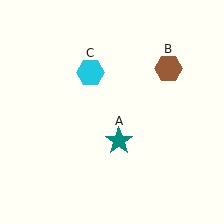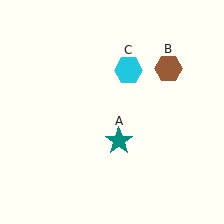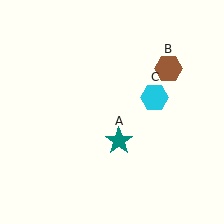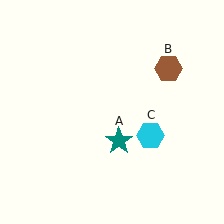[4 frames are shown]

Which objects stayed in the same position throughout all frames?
Teal star (object A) and brown hexagon (object B) remained stationary.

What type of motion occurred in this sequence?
The cyan hexagon (object C) rotated clockwise around the center of the scene.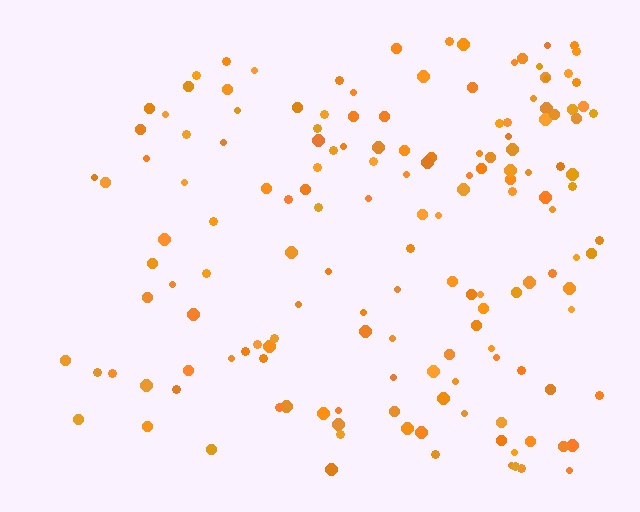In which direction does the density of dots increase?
From left to right, with the right side densest.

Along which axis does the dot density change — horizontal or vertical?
Horizontal.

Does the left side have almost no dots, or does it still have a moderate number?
Still a moderate number, just noticeably fewer than the right.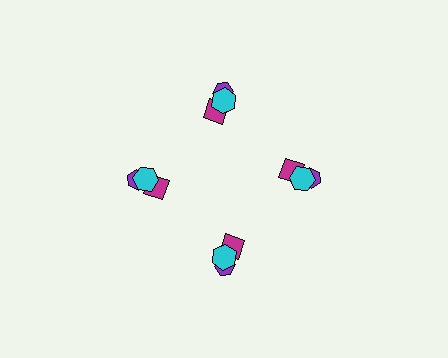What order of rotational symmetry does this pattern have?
This pattern has 4-fold rotational symmetry.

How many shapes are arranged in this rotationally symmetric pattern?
There are 12 shapes, arranged in 4 groups of 3.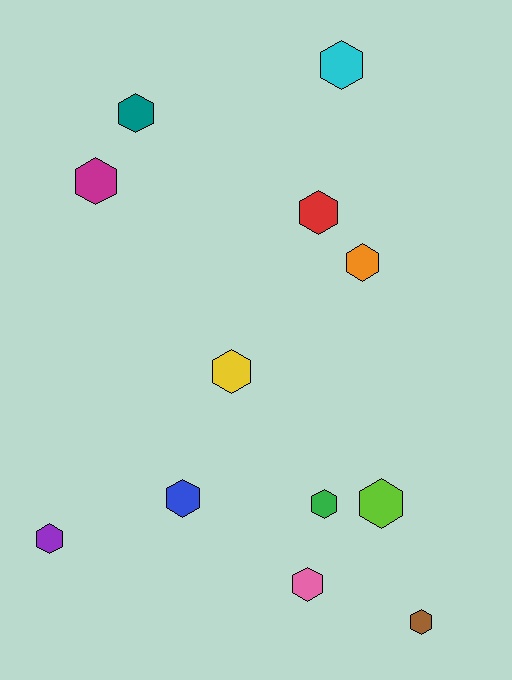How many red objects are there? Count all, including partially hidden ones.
There is 1 red object.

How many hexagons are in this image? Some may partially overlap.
There are 12 hexagons.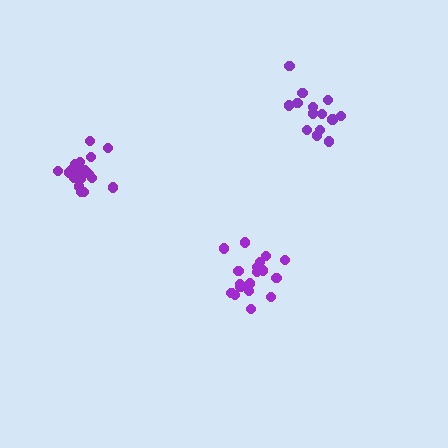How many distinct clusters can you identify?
There are 3 distinct clusters.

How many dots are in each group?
Group 1: 18 dots, Group 2: 14 dots, Group 3: 20 dots (52 total).